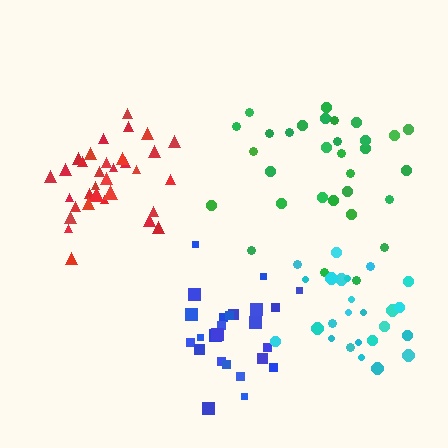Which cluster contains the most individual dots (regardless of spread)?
Red (33).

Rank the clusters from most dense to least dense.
red, cyan, blue, green.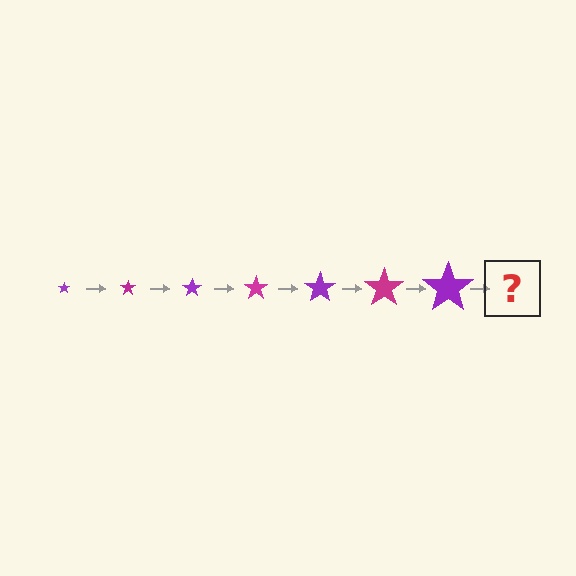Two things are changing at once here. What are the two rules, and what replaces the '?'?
The two rules are that the star grows larger each step and the color cycles through purple and magenta. The '?' should be a magenta star, larger than the previous one.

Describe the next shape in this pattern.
It should be a magenta star, larger than the previous one.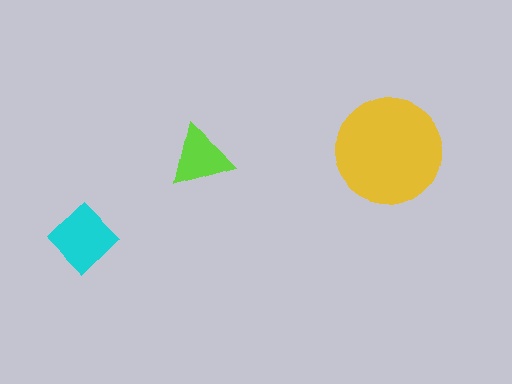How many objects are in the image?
There are 3 objects in the image.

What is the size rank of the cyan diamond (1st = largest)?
2nd.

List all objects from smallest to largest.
The lime triangle, the cyan diamond, the yellow circle.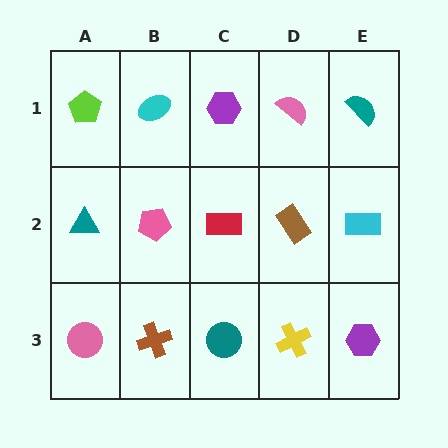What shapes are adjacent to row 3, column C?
A red rectangle (row 2, column C), a brown cross (row 3, column B), a yellow cross (row 3, column D).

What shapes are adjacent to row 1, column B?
A pink pentagon (row 2, column B), a lime pentagon (row 1, column A), a purple hexagon (row 1, column C).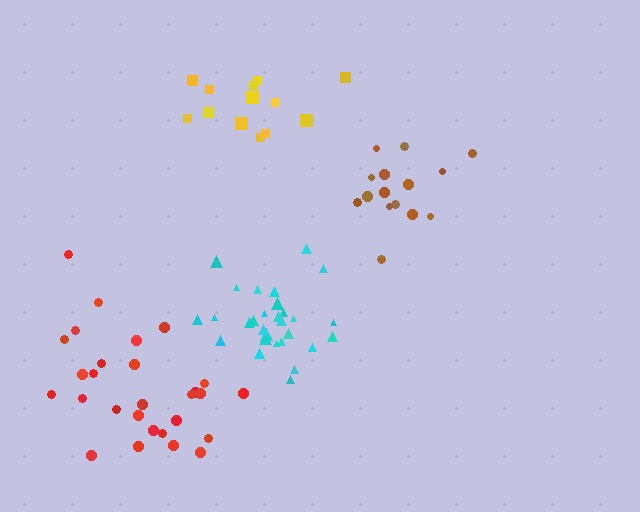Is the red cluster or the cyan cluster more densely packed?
Cyan.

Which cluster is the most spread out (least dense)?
Yellow.